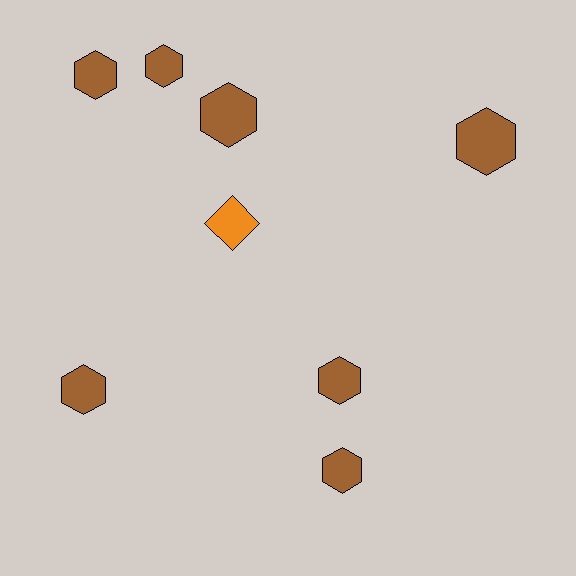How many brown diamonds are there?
There are no brown diamonds.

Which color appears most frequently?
Brown, with 7 objects.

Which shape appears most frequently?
Hexagon, with 7 objects.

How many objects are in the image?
There are 8 objects.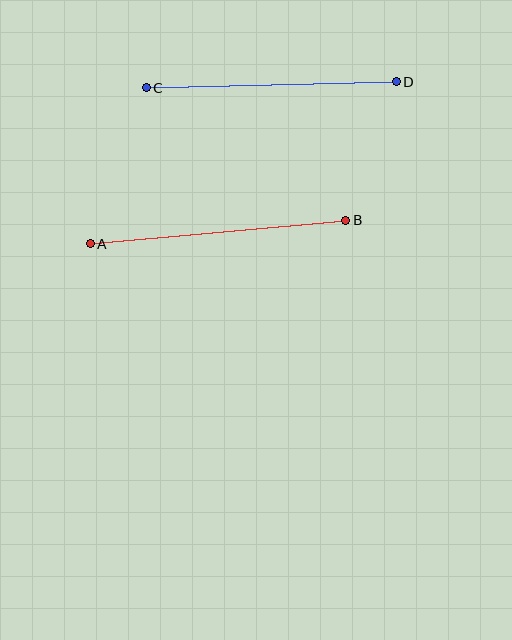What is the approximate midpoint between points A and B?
The midpoint is at approximately (218, 232) pixels.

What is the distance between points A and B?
The distance is approximately 257 pixels.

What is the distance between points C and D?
The distance is approximately 250 pixels.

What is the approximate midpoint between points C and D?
The midpoint is at approximately (271, 85) pixels.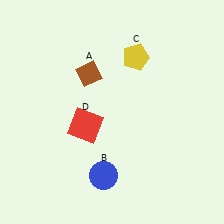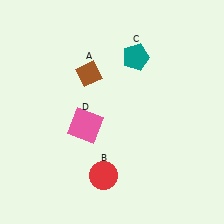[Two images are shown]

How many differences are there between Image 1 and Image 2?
There are 3 differences between the two images.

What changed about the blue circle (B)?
In Image 1, B is blue. In Image 2, it changed to red.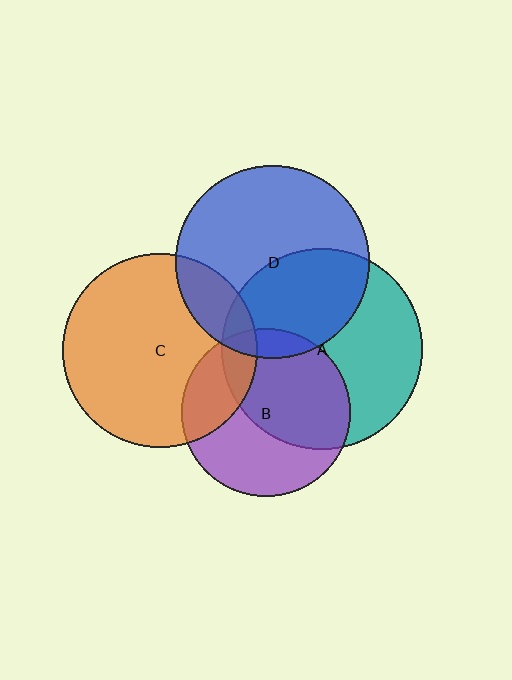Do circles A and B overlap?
Yes.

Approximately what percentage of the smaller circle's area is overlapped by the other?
Approximately 50%.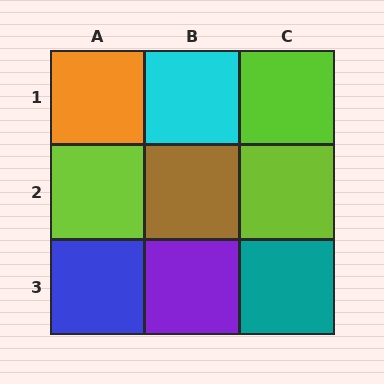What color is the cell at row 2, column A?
Lime.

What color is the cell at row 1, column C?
Lime.